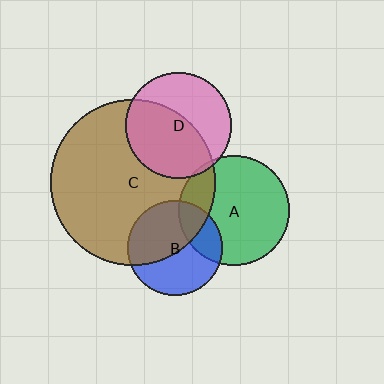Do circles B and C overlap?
Yes.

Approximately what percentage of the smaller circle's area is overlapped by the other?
Approximately 50%.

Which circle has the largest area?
Circle C (brown).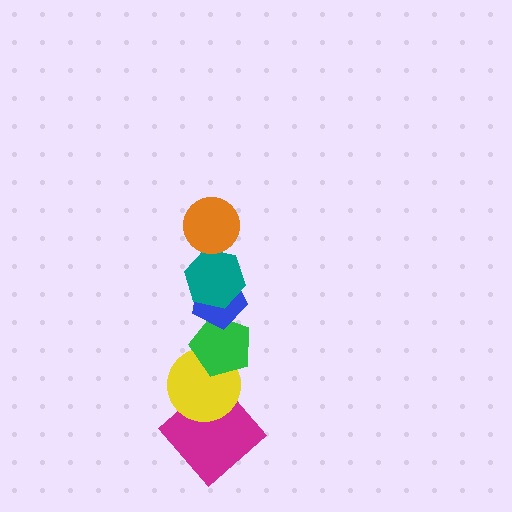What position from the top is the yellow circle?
The yellow circle is 5th from the top.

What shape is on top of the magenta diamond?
The yellow circle is on top of the magenta diamond.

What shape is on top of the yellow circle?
The green pentagon is on top of the yellow circle.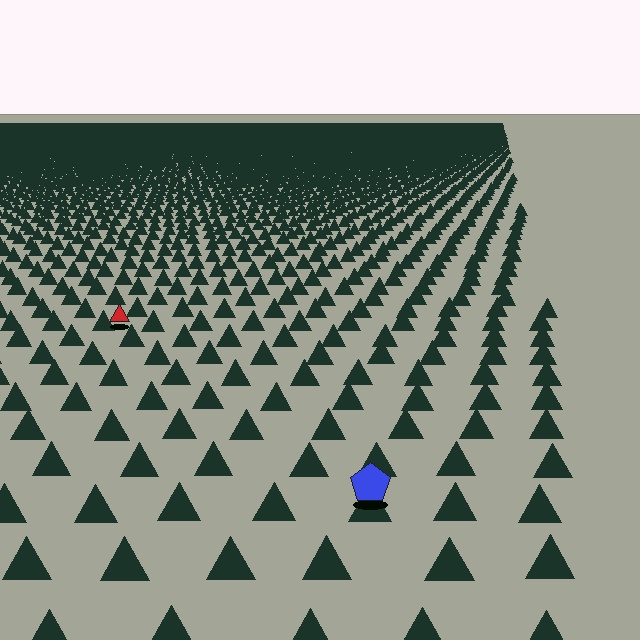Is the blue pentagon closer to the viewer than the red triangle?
Yes. The blue pentagon is closer — you can tell from the texture gradient: the ground texture is coarser near it.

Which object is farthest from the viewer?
The red triangle is farthest from the viewer. It appears smaller and the ground texture around it is denser.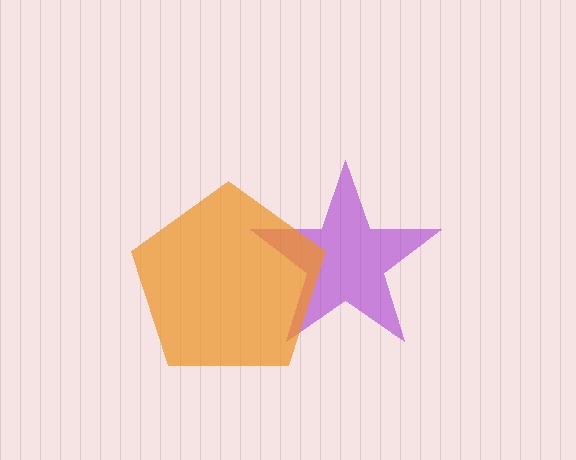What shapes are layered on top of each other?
The layered shapes are: a purple star, an orange pentagon.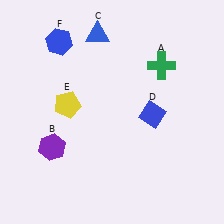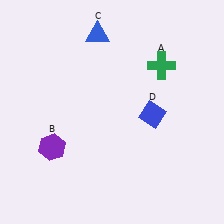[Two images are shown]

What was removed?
The yellow pentagon (E), the blue hexagon (F) were removed in Image 2.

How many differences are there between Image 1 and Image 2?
There are 2 differences between the two images.